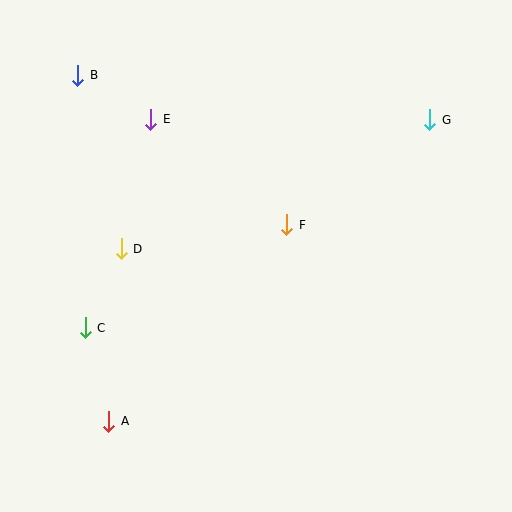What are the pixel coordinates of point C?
Point C is at (85, 328).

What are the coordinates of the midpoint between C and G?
The midpoint between C and G is at (258, 224).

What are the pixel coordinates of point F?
Point F is at (287, 225).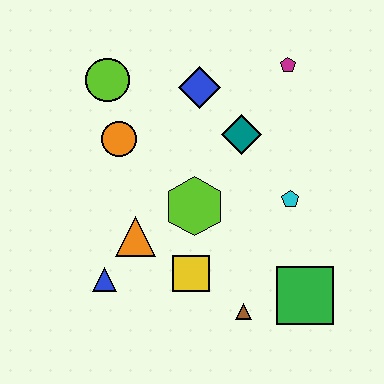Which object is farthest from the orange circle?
The green square is farthest from the orange circle.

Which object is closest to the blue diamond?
The teal diamond is closest to the blue diamond.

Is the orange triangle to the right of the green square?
No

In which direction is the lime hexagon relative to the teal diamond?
The lime hexagon is below the teal diamond.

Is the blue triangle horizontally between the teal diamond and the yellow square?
No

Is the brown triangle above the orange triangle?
No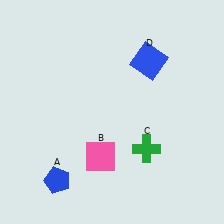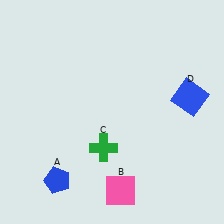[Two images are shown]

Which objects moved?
The objects that moved are: the pink square (B), the green cross (C), the blue square (D).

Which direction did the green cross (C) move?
The green cross (C) moved left.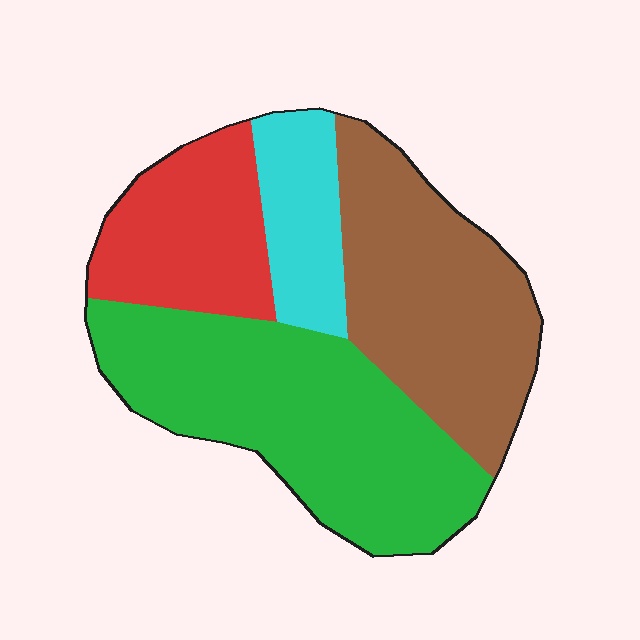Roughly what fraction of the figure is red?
Red takes up about one fifth (1/5) of the figure.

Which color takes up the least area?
Cyan, at roughly 10%.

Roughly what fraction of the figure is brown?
Brown covers around 30% of the figure.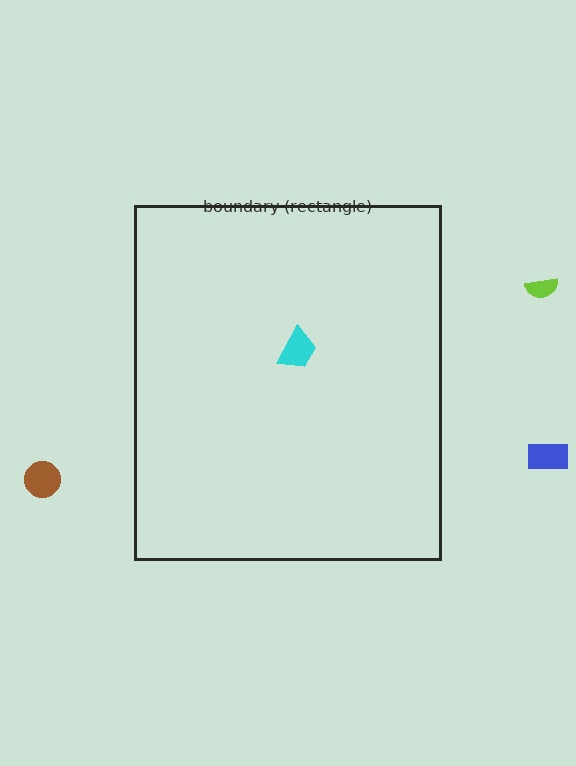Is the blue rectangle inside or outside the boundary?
Outside.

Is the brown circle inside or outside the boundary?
Outside.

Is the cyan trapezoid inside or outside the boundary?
Inside.